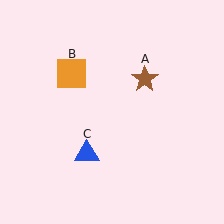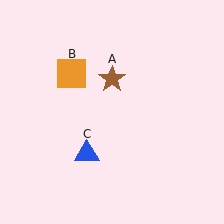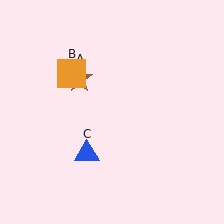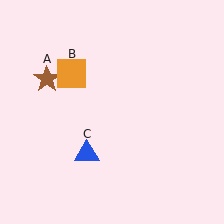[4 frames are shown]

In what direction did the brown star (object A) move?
The brown star (object A) moved left.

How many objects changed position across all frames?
1 object changed position: brown star (object A).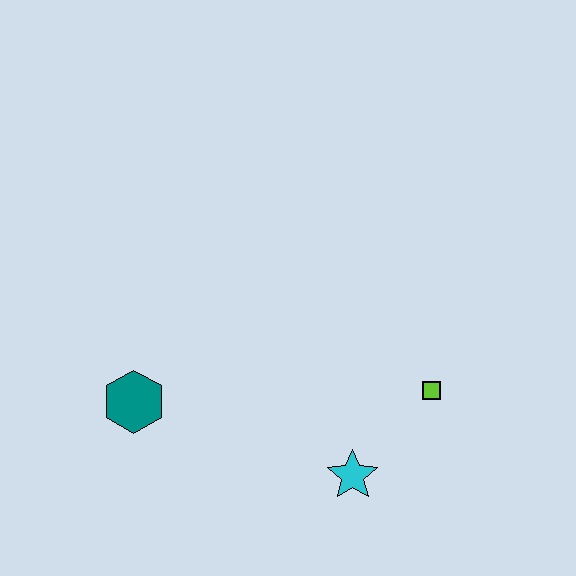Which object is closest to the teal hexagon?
The cyan star is closest to the teal hexagon.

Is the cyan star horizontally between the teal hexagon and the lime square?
Yes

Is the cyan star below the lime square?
Yes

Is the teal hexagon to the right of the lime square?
No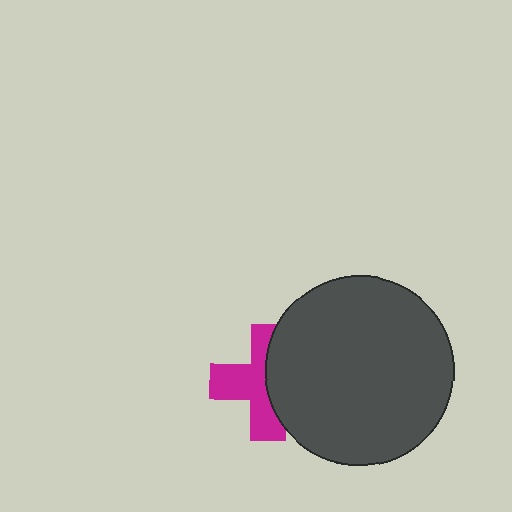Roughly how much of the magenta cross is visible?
About half of it is visible (roughly 55%).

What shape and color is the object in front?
The object in front is a dark gray circle.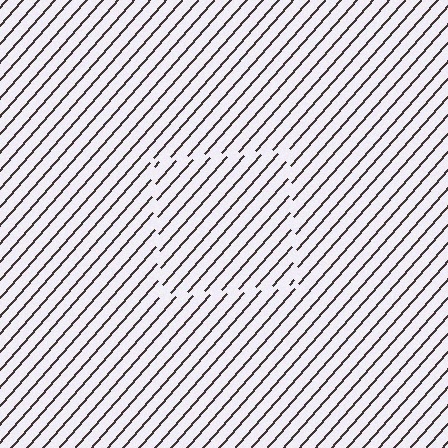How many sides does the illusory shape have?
4 sides — the line-ends trace a square.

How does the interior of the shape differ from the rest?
The interior of the shape contains the same grating, shifted by half a period — the contour is defined by the phase discontinuity where line-ends from the inner and outer gratings abut.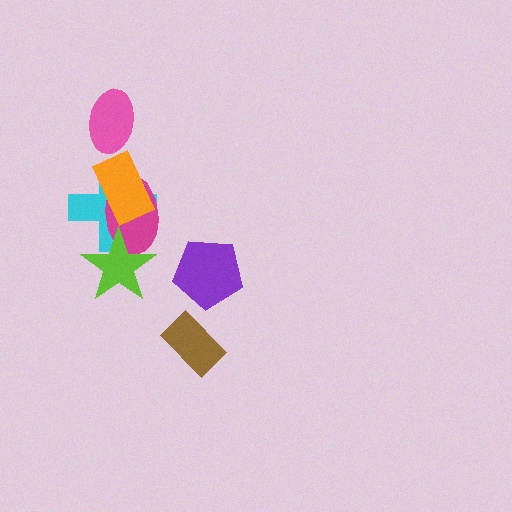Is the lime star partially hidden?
No, no other shape covers it.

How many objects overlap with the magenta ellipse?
3 objects overlap with the magenta ellipse.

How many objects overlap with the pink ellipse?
0 objects overlap with the pink ellipse.